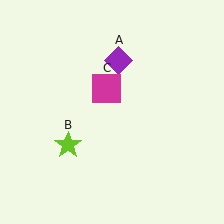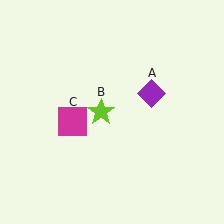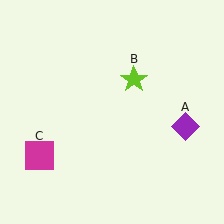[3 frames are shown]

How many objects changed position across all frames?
3 objects changed position: purple diamond (object A), lime star (object B), magenta square (object C).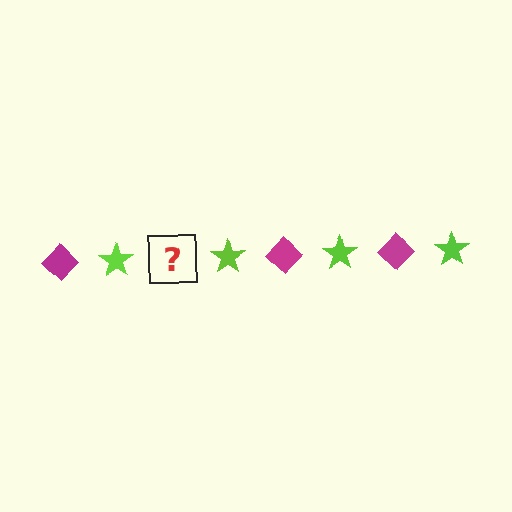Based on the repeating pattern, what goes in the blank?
The blank should be a magenta diamond.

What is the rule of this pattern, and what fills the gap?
The rule is that the pattern alternates between magenta diamond and lime star. The gap should be filled with a magenta diamond.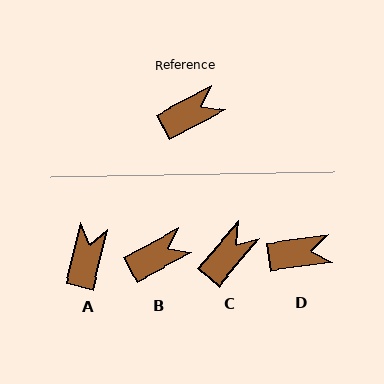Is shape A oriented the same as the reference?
No, it is off by about 48 degrees.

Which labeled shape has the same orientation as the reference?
B.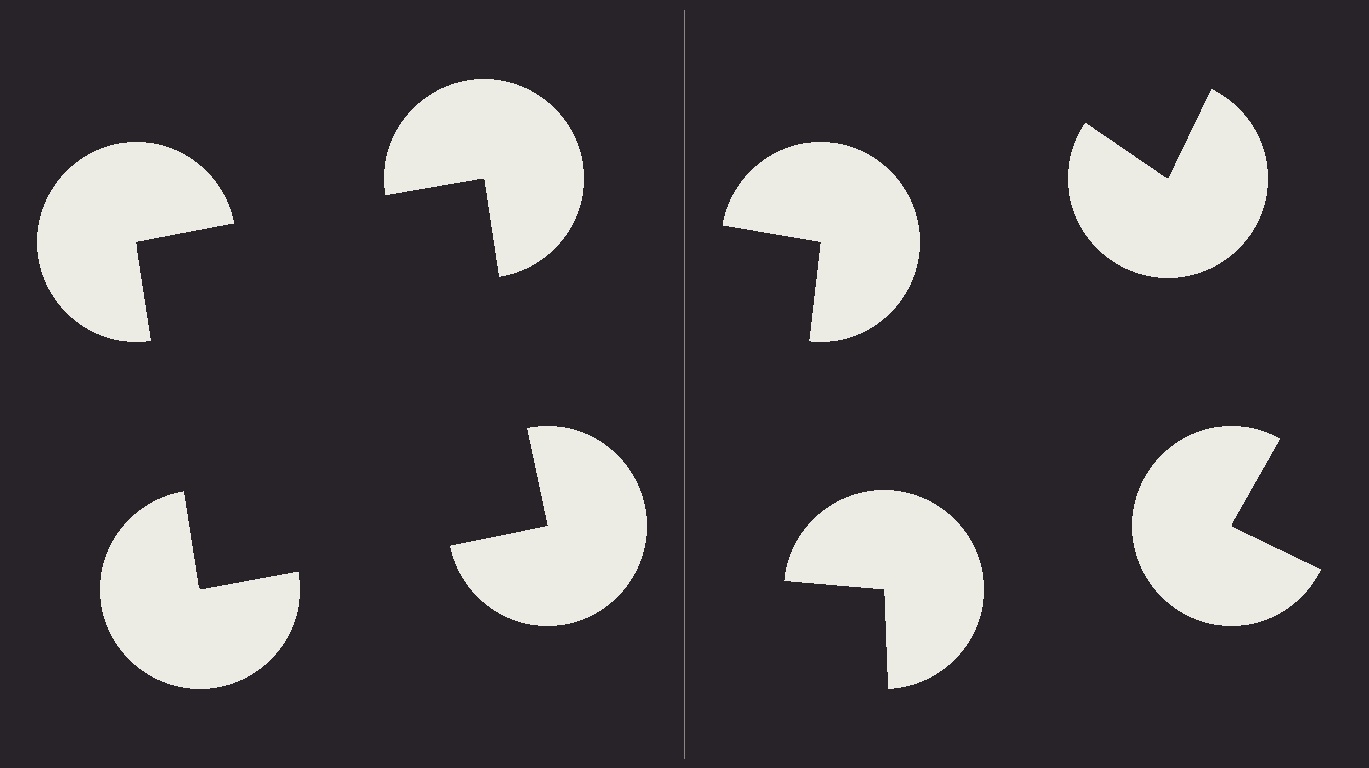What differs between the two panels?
The pac-man discs are positioned identically on both sides; only the wedge orientations differ. On the left they align to a square; on the right they are misaligned.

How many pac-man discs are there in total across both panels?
8 — 4 on each side.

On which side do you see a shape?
An illusory square appears on the left side. On the right side the wedge cuts are rotated, so no coherent shape forms.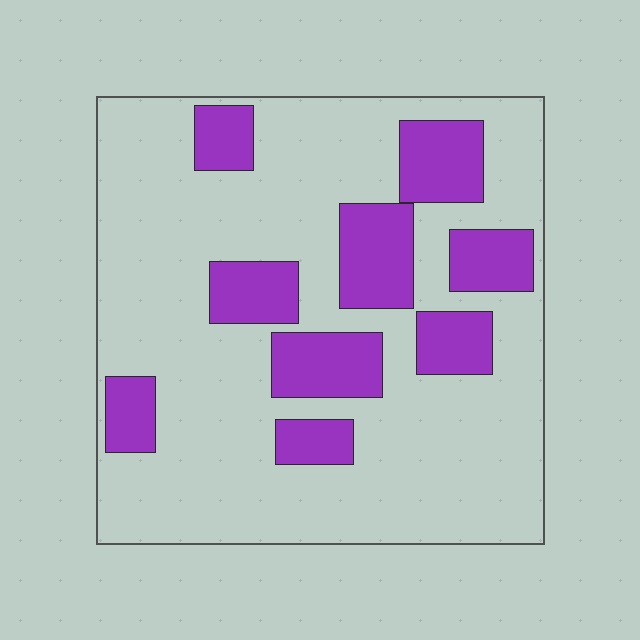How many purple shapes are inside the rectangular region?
9.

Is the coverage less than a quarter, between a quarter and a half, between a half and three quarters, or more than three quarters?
Less than a quarter.